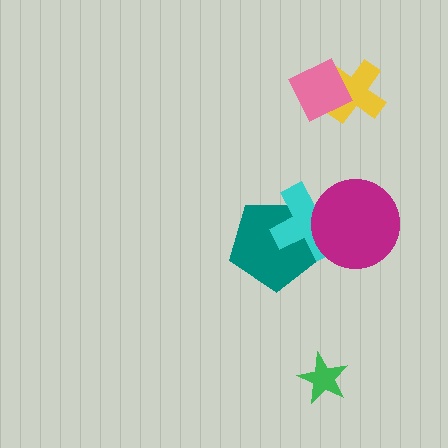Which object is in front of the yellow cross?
The pink diamond is in front of the yellow cross.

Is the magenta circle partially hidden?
No, no other shape covers it.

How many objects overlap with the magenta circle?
2 objects overlap with the magenta circle.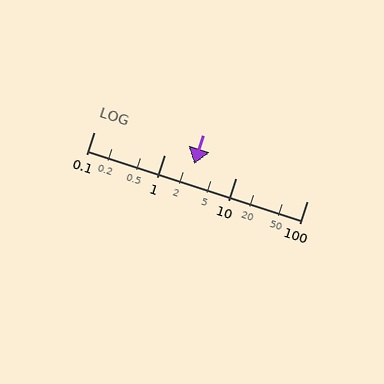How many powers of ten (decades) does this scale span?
The scale spans 3 decades, from 0.1 to 100.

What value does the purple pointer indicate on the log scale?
The pointer indicates approximately 2.6.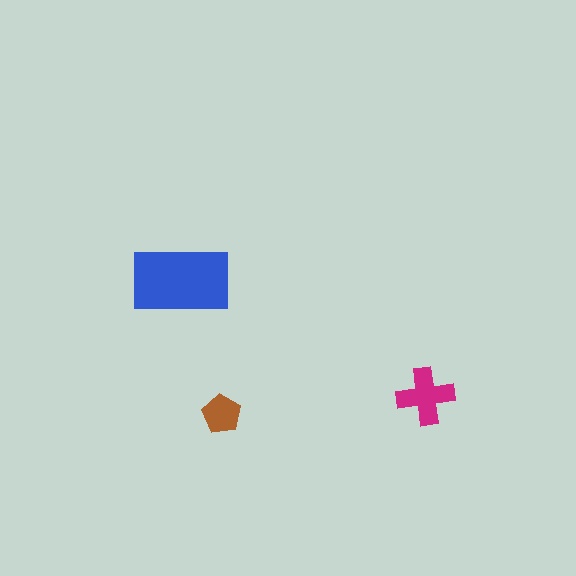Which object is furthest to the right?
The magenta cross is rightmost.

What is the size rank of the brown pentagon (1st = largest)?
3rd.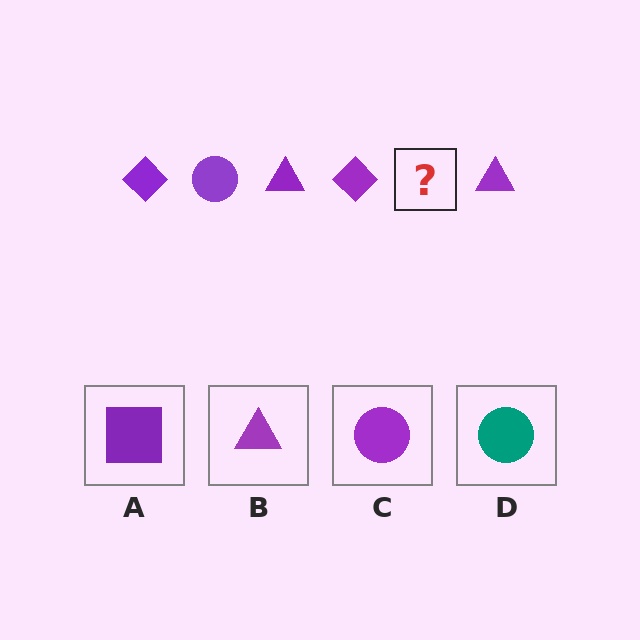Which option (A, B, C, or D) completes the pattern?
C.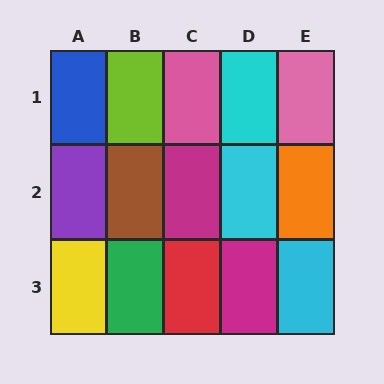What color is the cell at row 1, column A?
Blue.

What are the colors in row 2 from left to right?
Purple, brown, magenta, cyan, orange.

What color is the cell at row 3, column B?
Green.